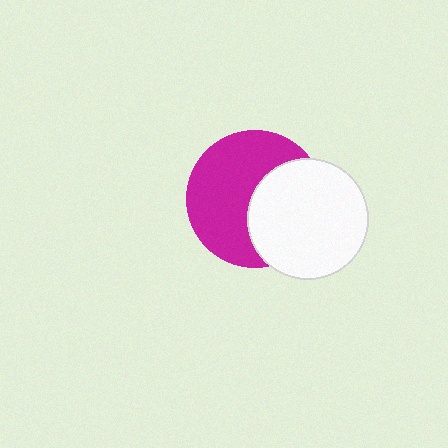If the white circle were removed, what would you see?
You would see the complete magenta circle.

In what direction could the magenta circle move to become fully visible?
The magenta circle could move left. That would shift it out from behind the white circle entirely.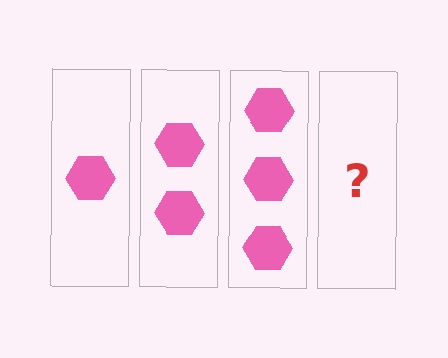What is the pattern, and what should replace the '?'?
The pattern is that each step adds one more hexagon. The '?' should be 4 hexagons.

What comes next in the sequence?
The next element should be 4 hexagons.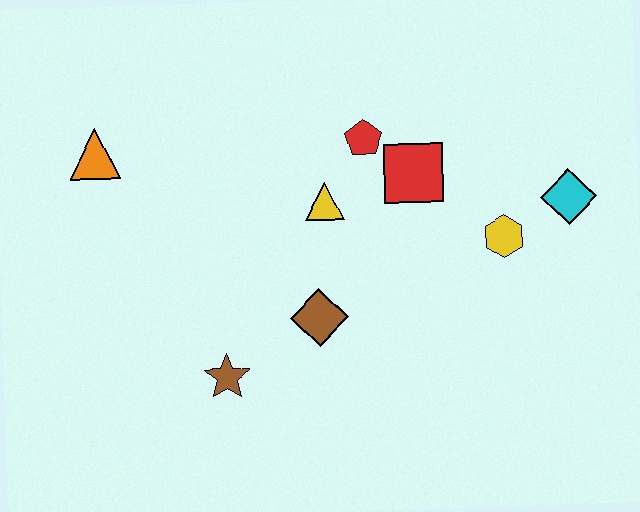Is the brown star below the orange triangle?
Yes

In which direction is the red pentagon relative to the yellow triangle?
The red pentagon is above the yellow triangle.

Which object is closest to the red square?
The red pentagon is closest to the red square.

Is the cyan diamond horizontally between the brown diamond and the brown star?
No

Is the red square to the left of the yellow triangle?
No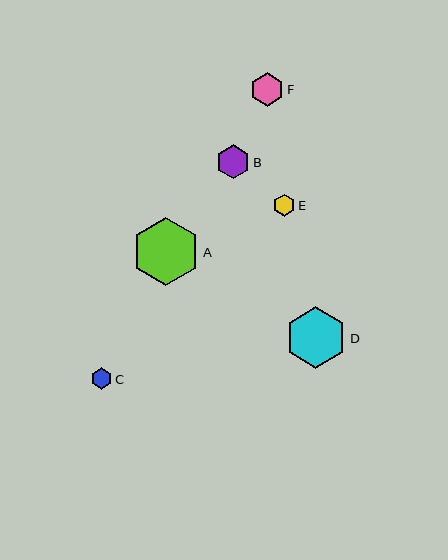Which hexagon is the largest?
Hexagon A is the largest with a size of approximately 68 pixels.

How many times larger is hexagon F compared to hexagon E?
Hexagon F is approximately 1.5 times the size of hexagon E.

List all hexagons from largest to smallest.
From largest to smallest: A, D, B, F, E, C.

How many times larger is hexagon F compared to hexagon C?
Hexagon F is approximately 1.6 times the size of hexagon C.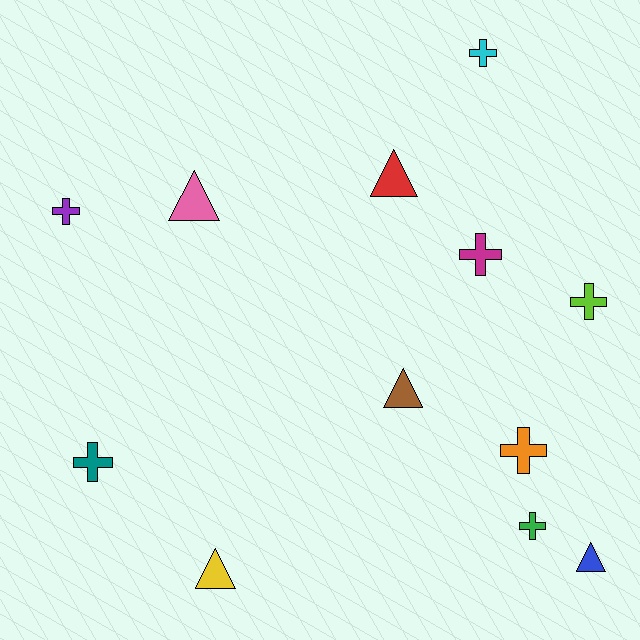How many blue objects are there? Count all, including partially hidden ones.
There is 1 blue object.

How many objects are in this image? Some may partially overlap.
There are 12 objects.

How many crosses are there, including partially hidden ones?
There are 7 crosses.